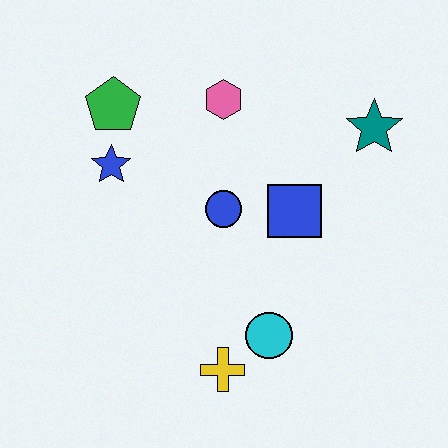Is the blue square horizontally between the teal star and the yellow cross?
Yes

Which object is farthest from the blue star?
The teal star is farthest from the blue star.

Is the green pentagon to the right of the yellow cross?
No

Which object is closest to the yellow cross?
The cyan circle is closest to the yellow cross.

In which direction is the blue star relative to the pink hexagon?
The blue star is to the left of the pink hexagon.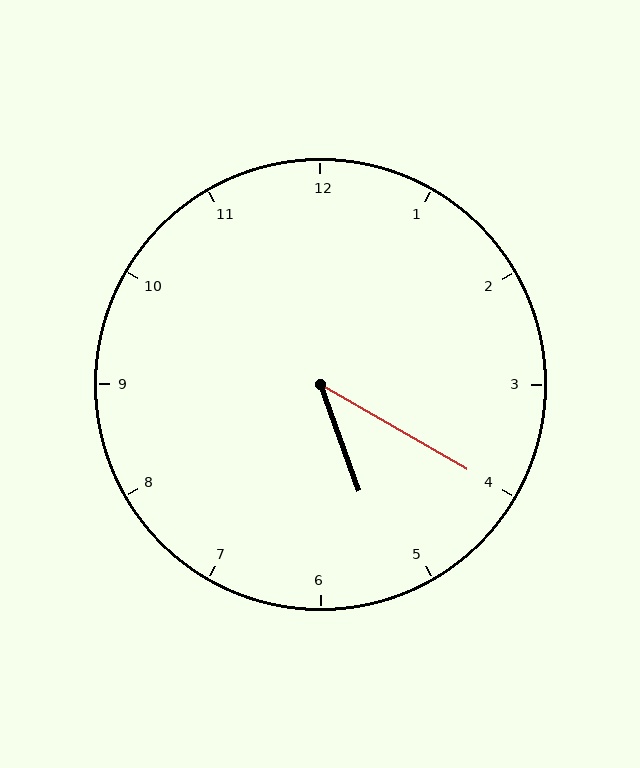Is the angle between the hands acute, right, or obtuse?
It is acute.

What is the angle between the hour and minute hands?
Approximately 40 degrees.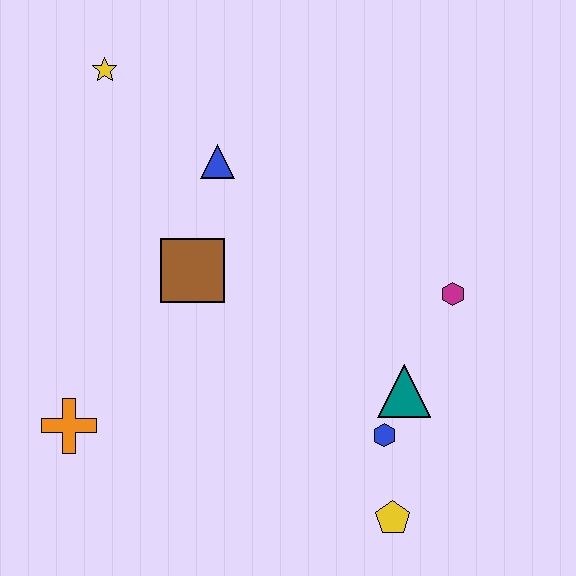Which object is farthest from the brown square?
The yellow pentagon is farthest from the brown square.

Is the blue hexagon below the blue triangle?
Yes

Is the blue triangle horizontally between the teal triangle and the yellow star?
Yes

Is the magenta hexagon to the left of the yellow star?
No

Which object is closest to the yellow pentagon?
The blue hexagon is closest to the yellow pentagon.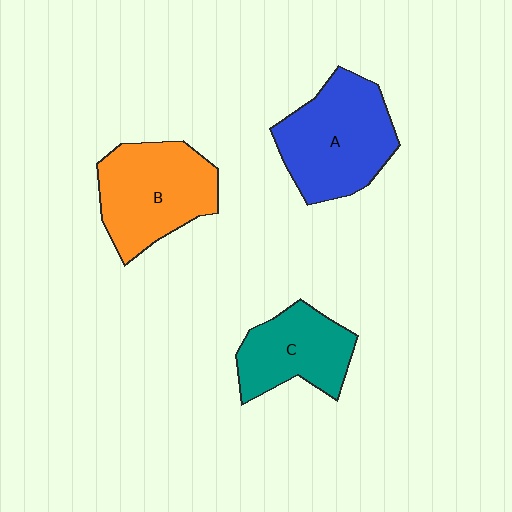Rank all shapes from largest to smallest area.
From largest to smallest: A (blue), B (orange), C (teal).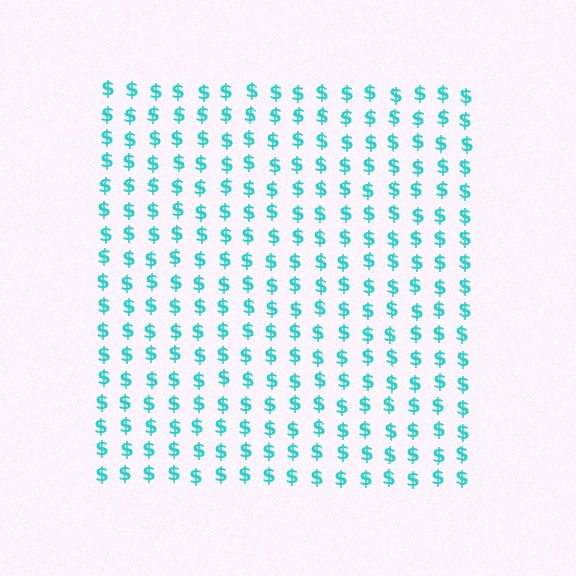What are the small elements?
The small elements are dollar signs.